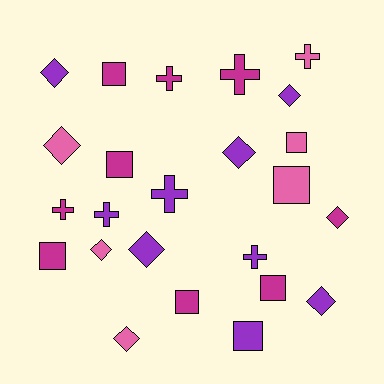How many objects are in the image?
There are 24 objects.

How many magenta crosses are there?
There are 3 magenta crosses.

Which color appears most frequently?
Purple, with 9 objects.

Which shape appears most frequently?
Diamond, with 9 objects.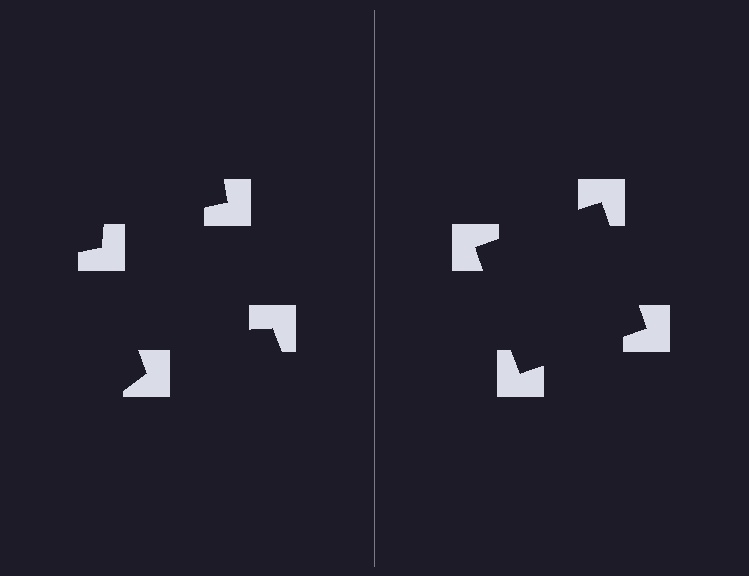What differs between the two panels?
The notched squares are positioned identically on both sides; only the wedge orientations differ. On the right they align to a square; on the left they are misaligned.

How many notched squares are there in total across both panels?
8 — 4 on each side.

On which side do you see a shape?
An illusory square appears on the right side. On the left side the wedge cuts are rotated, so no coherent shape forms.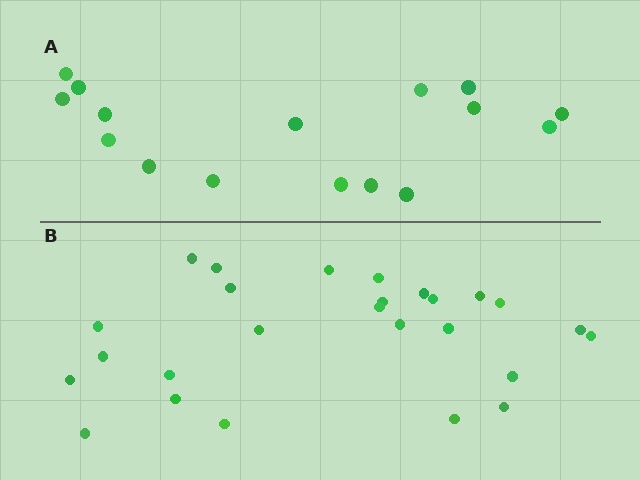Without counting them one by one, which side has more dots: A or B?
Region B (the bottom region) has more dots.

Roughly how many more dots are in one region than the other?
Region B has roughly 10 or so more dots than region A.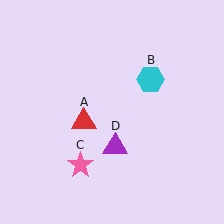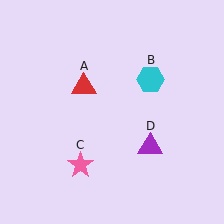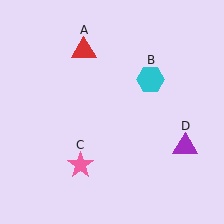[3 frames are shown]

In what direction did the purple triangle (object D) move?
The purple triangle (object D) moved right.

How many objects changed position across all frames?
2 objects changed position: red triangle (object A), purple triangle (object D).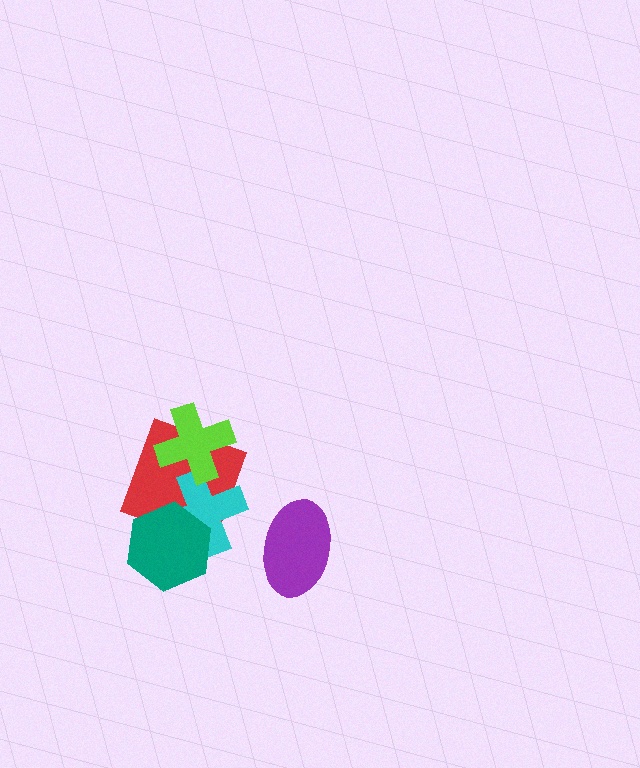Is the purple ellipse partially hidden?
No, no other shape covers it.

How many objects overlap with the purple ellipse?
0 objects overlap with the purple ellipse.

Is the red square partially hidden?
Yes, it is partially covered by another shape.